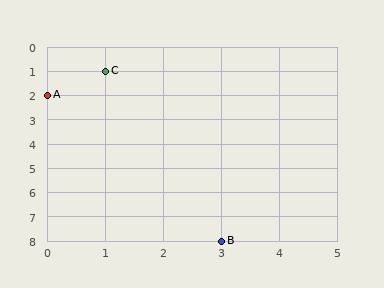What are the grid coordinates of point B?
Point B is at grid coordinates (3, 8).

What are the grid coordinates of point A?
Point A is at grid coordinates (0, 2).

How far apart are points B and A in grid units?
Points B and A are 3 columns and 6 rows apart (about 6.7 grid units diagonally).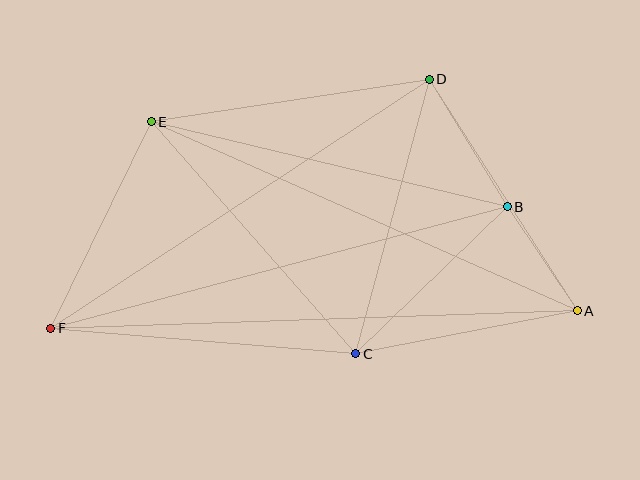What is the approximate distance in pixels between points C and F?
The distance between C and F is approximately 306 pixels.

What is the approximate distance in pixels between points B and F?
The distance between B and F is approximately 472 pixels.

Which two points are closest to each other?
Points A and B are closest to each other.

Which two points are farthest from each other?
Points A and F are farthest from each other.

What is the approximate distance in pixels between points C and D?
The distance between C and D is approximately 284 pixels.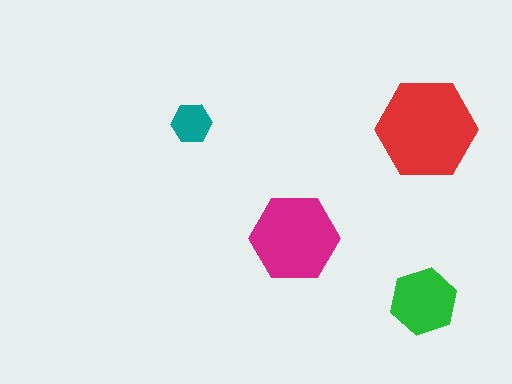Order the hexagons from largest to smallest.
the red one, the magenta one, the green one, the teal one.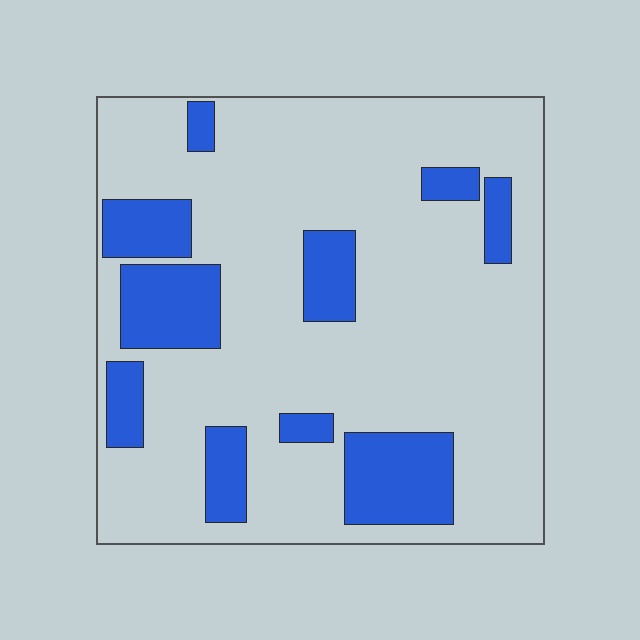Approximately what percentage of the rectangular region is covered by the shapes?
Approximately 20%.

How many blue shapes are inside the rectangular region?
10.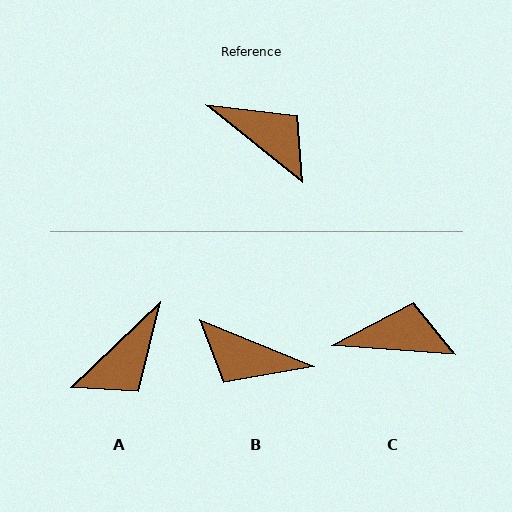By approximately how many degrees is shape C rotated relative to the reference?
Approximately 35 degrees counter-clockwise.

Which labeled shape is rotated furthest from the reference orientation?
B, about 164 degrees away.